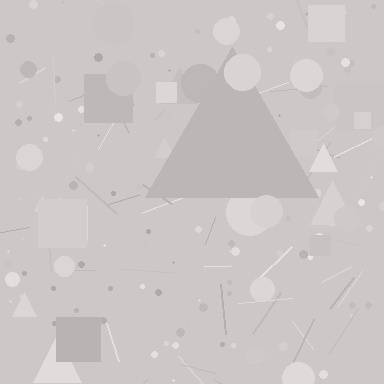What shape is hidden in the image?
A triangle is hidden in the image.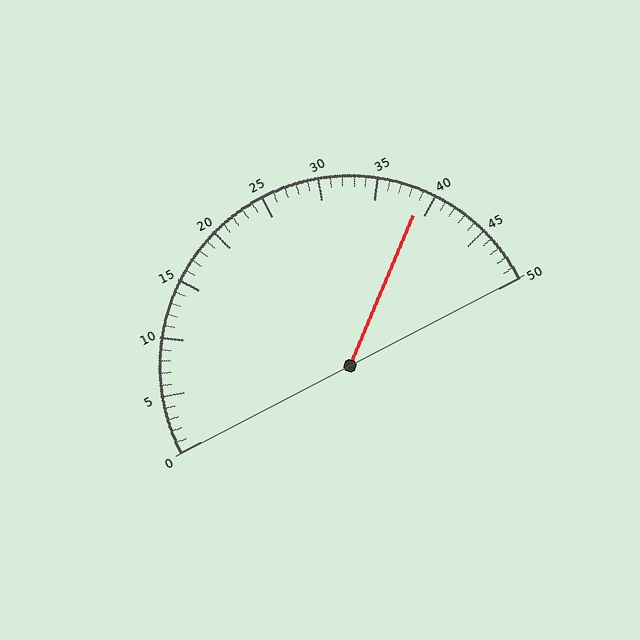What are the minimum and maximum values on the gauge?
The gauge ranges from 0 to 50.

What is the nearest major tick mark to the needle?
The nearest major tick mark is 40.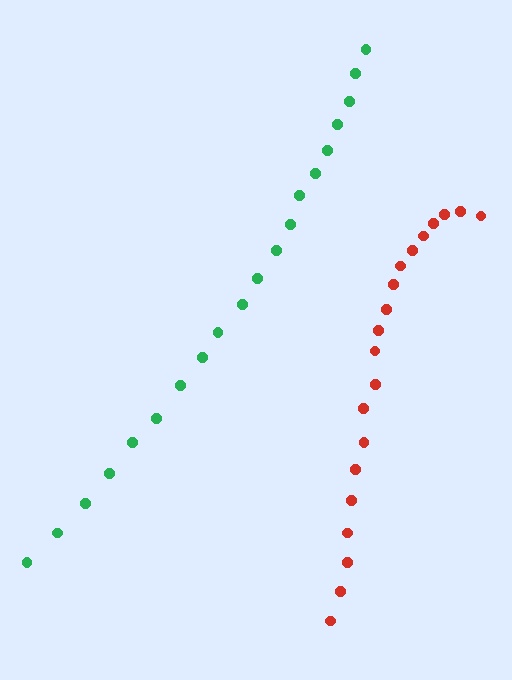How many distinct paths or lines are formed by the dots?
There are 2 distinct paths.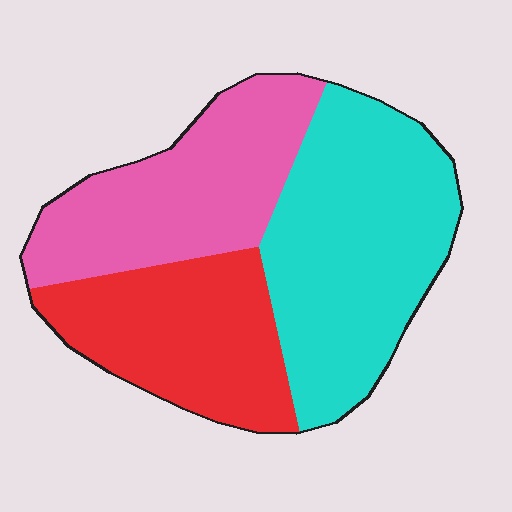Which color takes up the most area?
Cyan, at roughly 40%.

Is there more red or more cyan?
Cyan.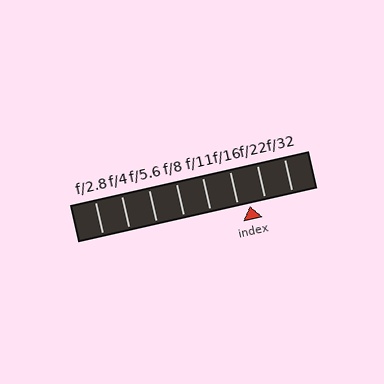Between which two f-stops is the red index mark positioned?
The index mark is between f/16 and f/22.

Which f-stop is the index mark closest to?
The index mark is closest to f/16.